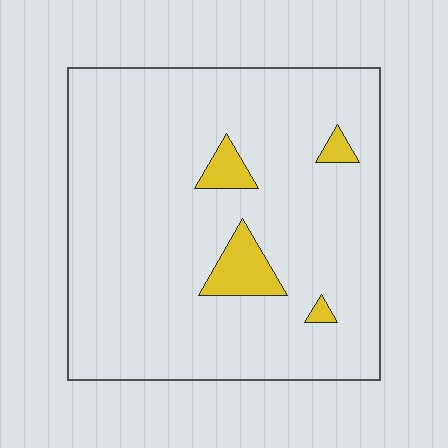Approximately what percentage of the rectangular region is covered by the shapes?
Approximately 5%.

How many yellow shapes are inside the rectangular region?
4.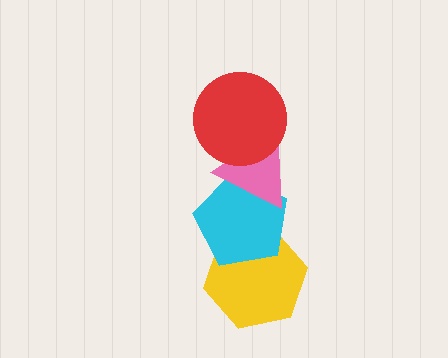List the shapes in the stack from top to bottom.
From top to bottom: the red circle, the pink triangle, the cyan pentagon, the yellow hexagon.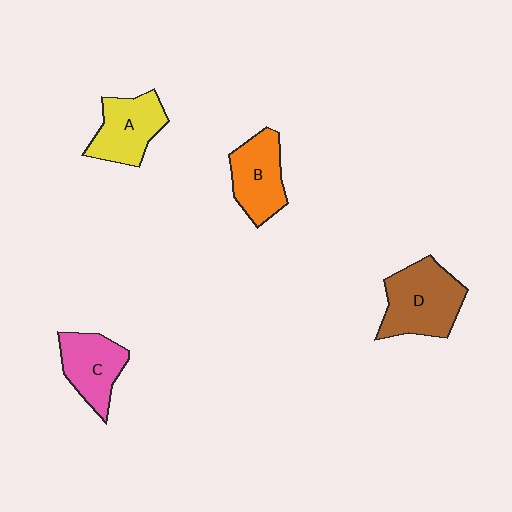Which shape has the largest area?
Shape D (brown).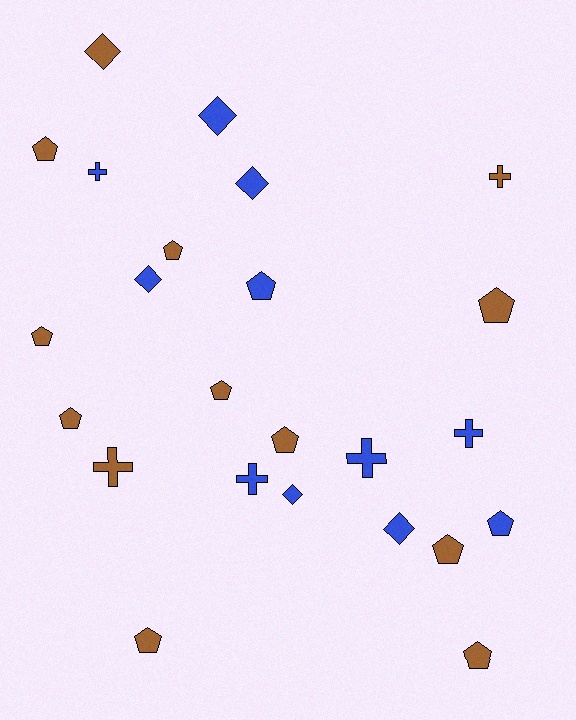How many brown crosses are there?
There are 2 brown crosses.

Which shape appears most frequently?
Pentagon, with 12 objects.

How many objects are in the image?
There are 24 objects.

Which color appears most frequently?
Brown, with 13 objects.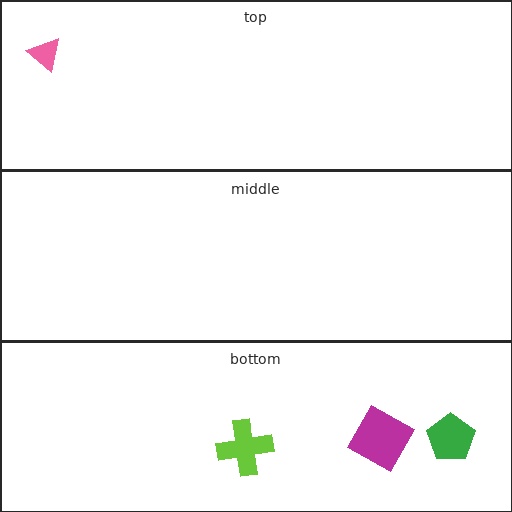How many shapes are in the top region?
1.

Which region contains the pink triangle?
The top region.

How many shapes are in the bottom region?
3.